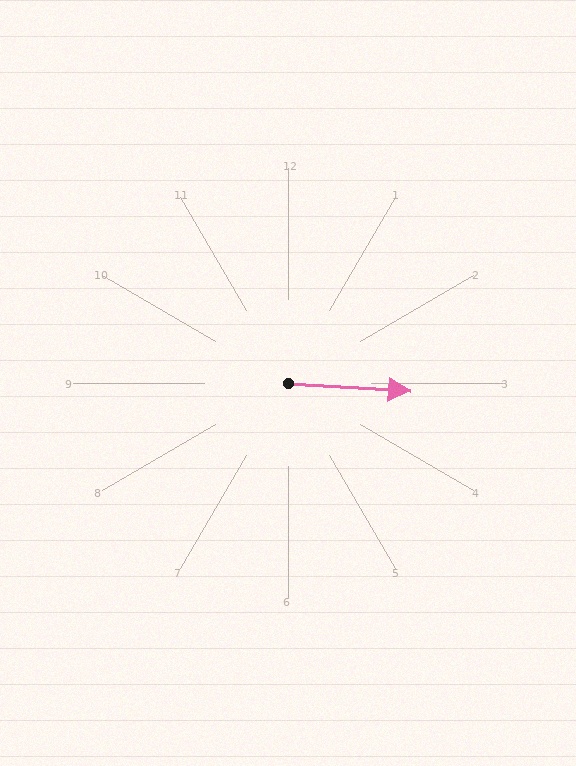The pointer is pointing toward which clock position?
Roughly 3 o'clock.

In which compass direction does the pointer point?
East.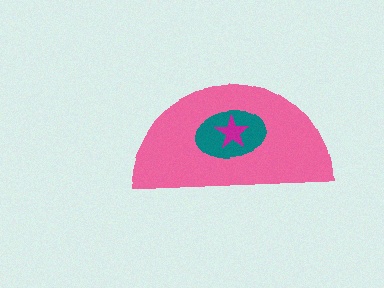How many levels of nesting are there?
3.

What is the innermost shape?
The magenta star.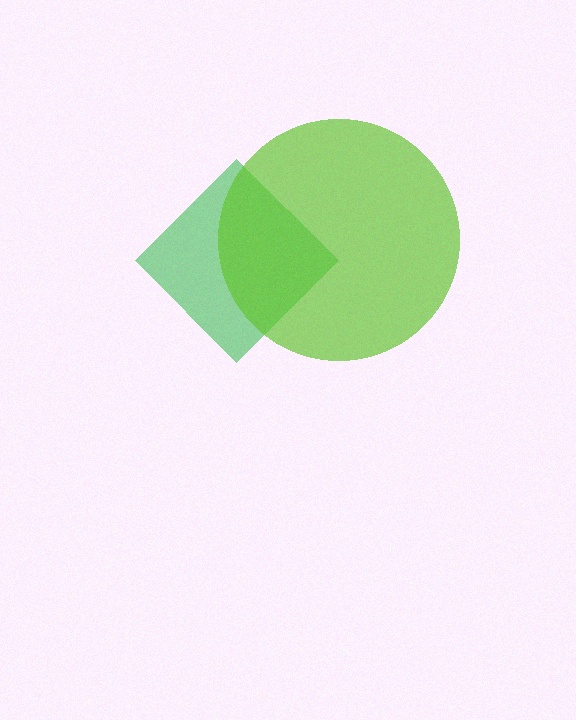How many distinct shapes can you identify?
There are 2 distinct shapes: a green diamond, a lime circle.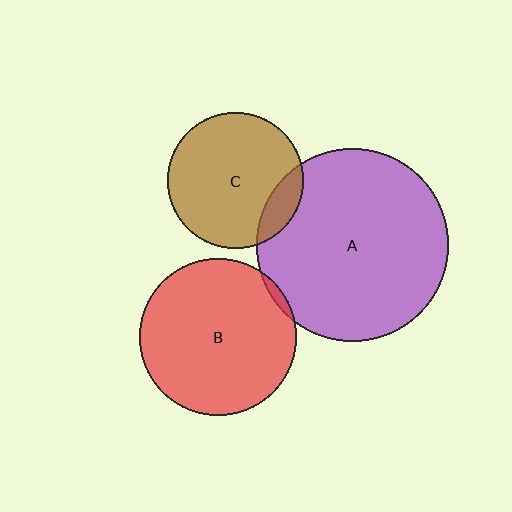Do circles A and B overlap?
Yes.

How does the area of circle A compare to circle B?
Approximately 1.5 times.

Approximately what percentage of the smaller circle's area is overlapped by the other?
Approximately 5%.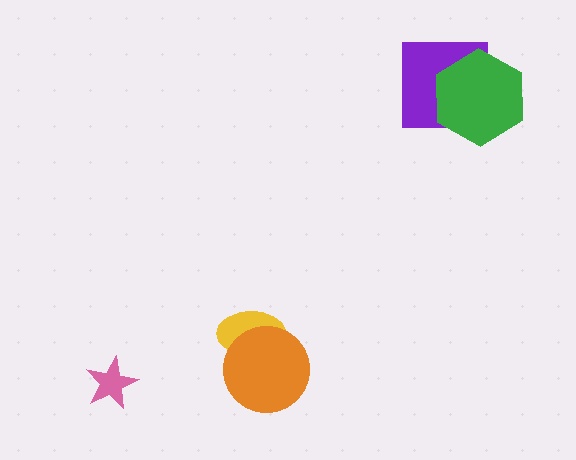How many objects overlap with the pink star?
0 objects overlap with the pink star.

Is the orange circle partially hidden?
No, no other shape covers it.